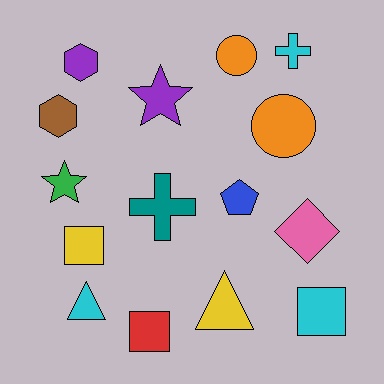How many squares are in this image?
There are 3 squares.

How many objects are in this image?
There are 15 objects.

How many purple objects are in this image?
There are 2 purple objects.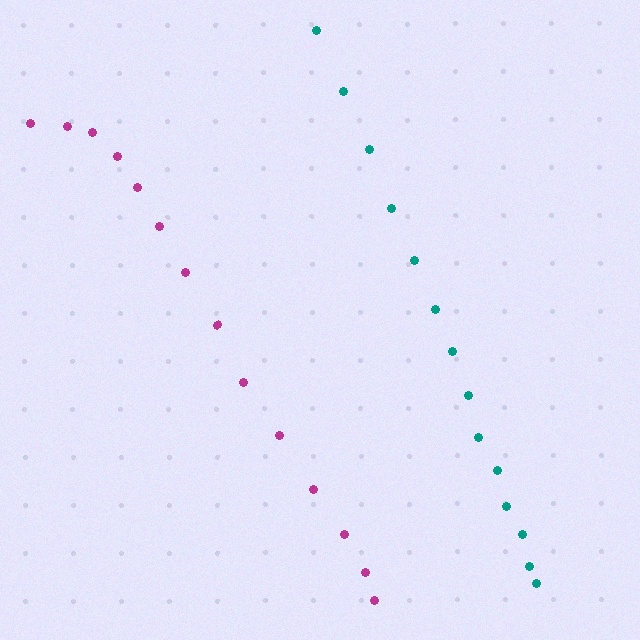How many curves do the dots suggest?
There are 2 distinct paths.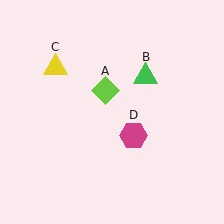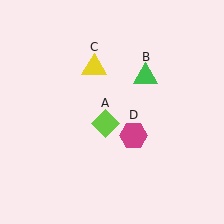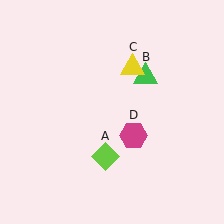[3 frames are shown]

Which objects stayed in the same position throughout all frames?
Green triangle (object B) and magenta hexagon (object D) remained stationary.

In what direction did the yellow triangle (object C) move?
The yellow triangle (object C) moved right.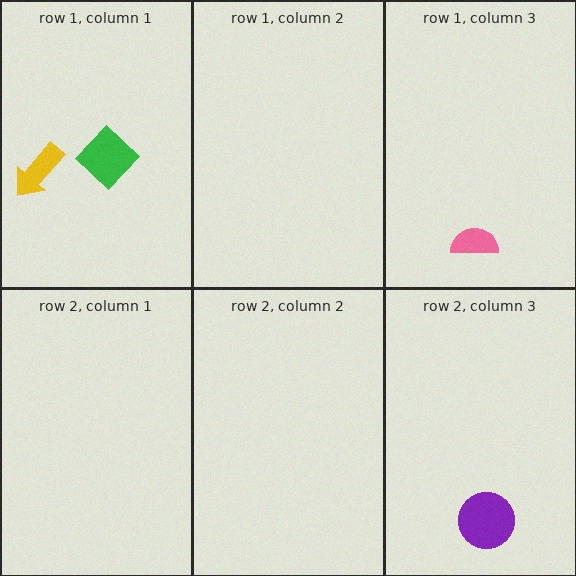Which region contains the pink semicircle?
The row 1, column 3 region.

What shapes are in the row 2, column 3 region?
The purple circle.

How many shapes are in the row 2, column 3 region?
1.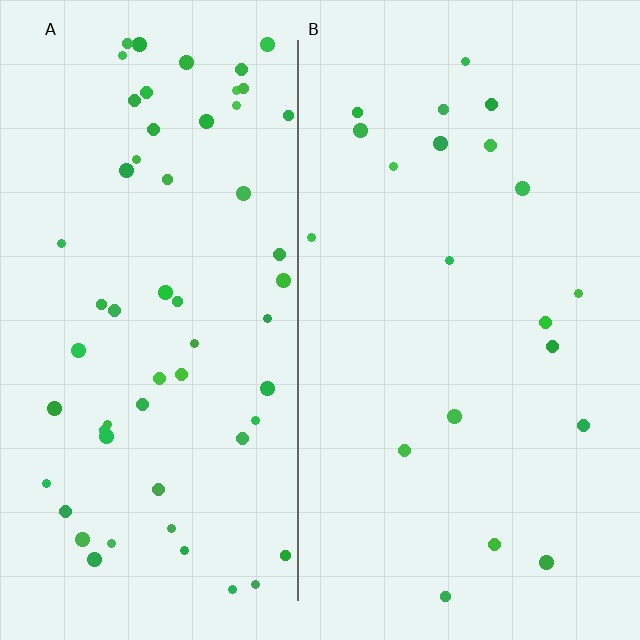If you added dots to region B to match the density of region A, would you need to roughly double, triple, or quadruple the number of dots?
Approximately triple.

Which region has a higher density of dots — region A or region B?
A (the left).